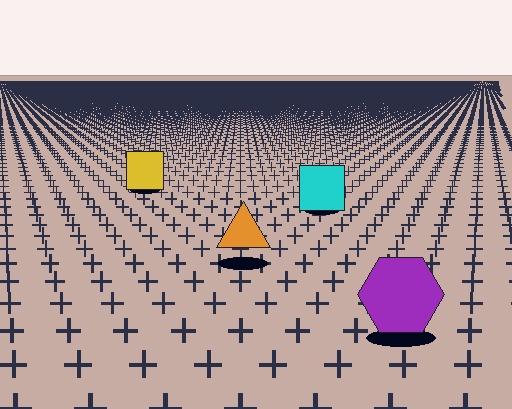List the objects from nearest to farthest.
From nearest to farthest: the purple hexagon, the orange triangle, the cyan square, the yellow square.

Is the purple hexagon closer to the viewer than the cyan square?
Yes. The purple hexagon is closer — you can tell from the texture gradient: the ground texture is coarser near it.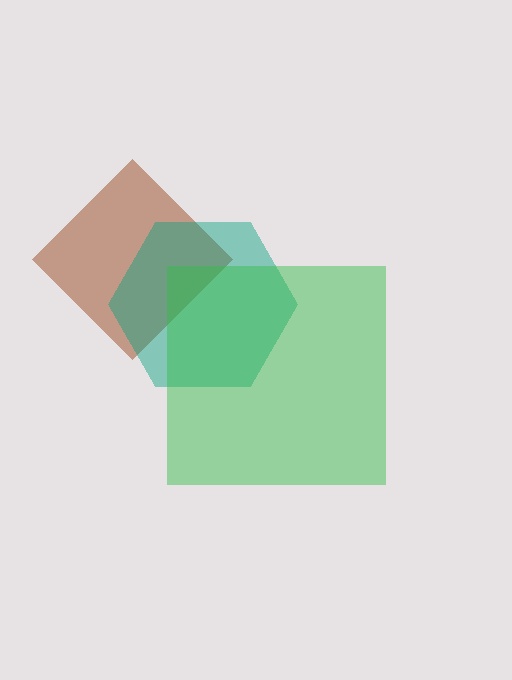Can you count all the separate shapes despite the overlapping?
Yes, there are 3 separate shapes.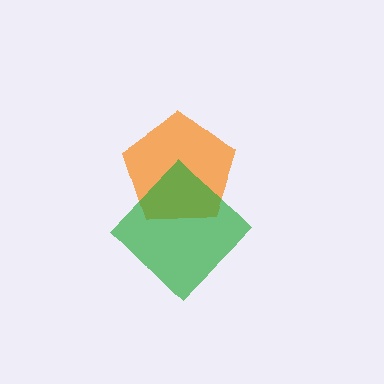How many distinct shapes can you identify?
There are 2 distinct shapes: an orange pentagon, a green diamond.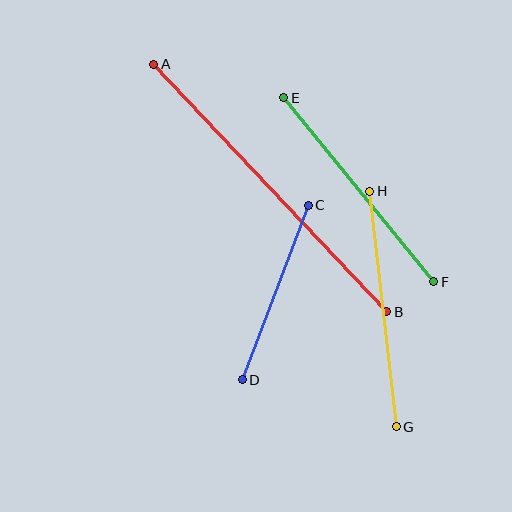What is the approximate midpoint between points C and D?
The midpoint is at approximately (275, 293) pixels.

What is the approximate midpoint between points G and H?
The midpoint is at approximately (383, 309) pixels.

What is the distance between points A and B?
The distance is approximately 340 pixels.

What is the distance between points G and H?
The distance is approximately 237 pixels.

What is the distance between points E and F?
The distance is approximately 237 pixels.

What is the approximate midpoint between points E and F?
The midpoint is at approximately (359, 190) pixels.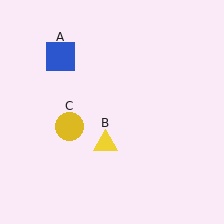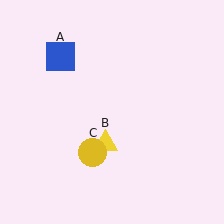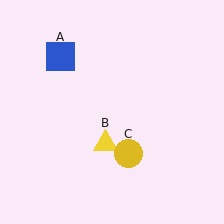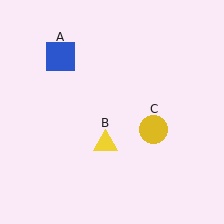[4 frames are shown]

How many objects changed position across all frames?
1 object changed position: yellow circle (object C).